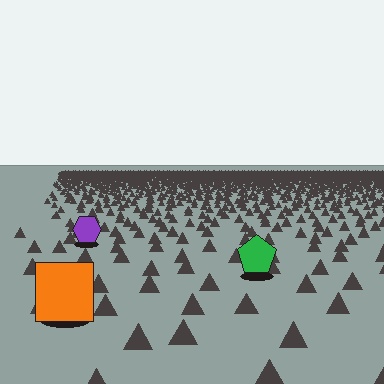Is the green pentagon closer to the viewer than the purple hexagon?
Yes. The green pentagon is closer — you can tell from the texture gradient: the ground texture is coarser near it.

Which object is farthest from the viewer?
The purple hexagon is farthest from the viewer. It appears smaller and the ground texture around it is denser.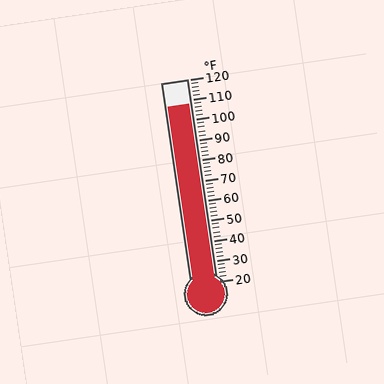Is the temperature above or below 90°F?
The temperature is above 90°F.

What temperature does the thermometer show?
The thermometer shows approximately 108°F.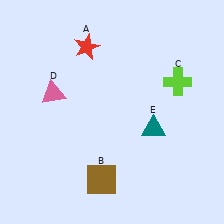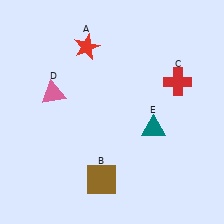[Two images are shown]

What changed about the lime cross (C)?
In Image 1, C is lime. In Image 2, it changed to red.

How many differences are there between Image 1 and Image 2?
There is 1 difference between the two images.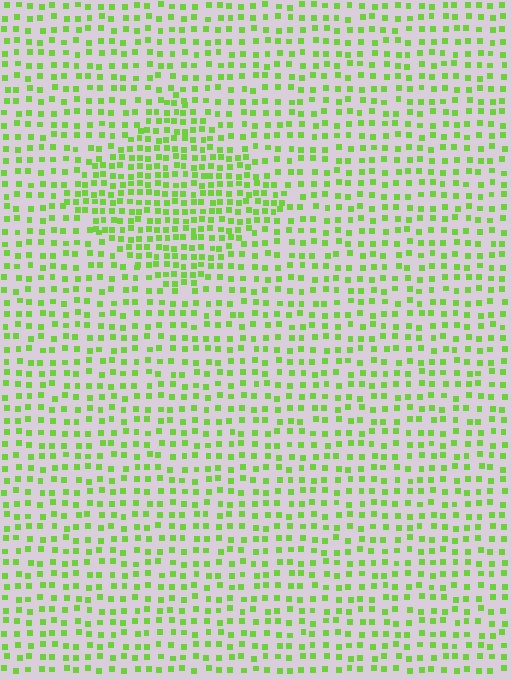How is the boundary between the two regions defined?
The boundary is defined by a change in element density (approximately 1.7x ratio). All elements are the same color, size, and shape.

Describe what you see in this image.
The image contains small lime elements arranged at two different densities. A diamond-shaped region is visible where the elements are more densely packed than the surrounding area.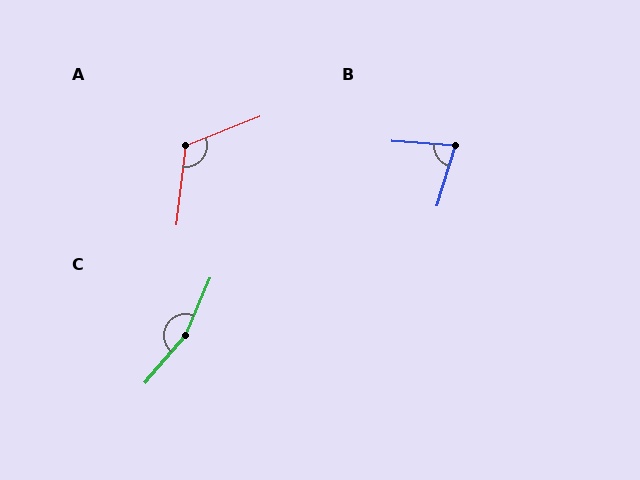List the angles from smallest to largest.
B (77°), A (118°), C (162°).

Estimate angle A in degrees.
Approximately 118 degrees.